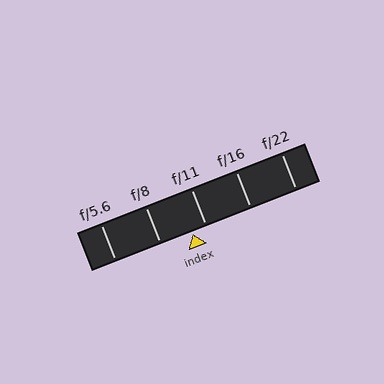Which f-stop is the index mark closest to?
The index mark is closest to f/11.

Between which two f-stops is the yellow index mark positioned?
The index mark is between f/8 and f/11.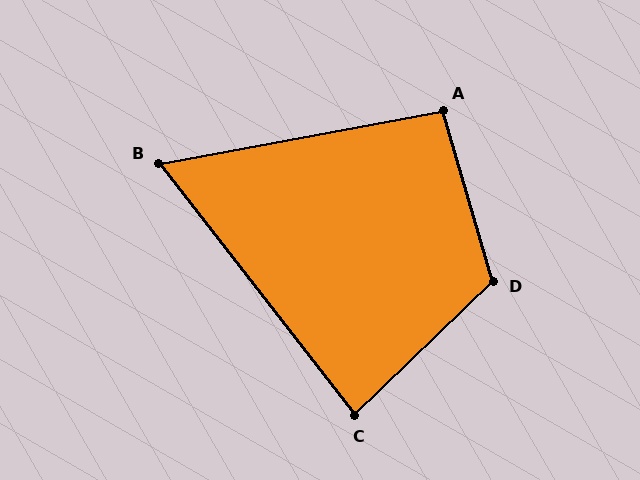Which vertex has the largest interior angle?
D, at approximately 117 degrees.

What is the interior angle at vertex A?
Approximately 96 degrees (obtuse).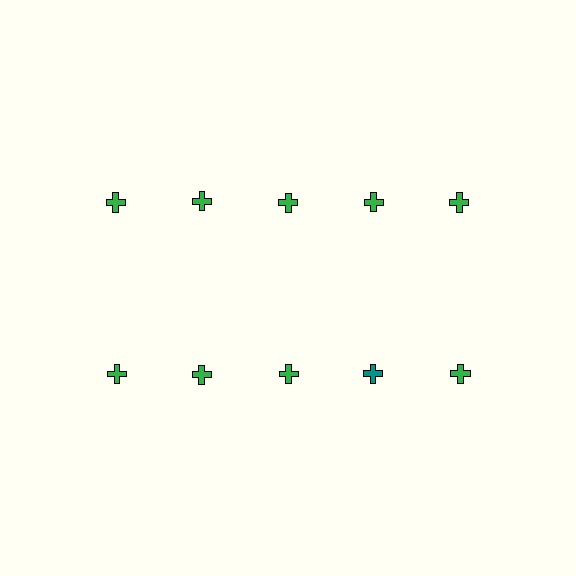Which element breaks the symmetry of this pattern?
The teal cross in the second row, second from right column breaks the symmetry. All other shapes are green crosses.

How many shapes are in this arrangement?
There are 10 shapes arranged in a grid pattern.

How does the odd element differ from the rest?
It has a different color: teal instead of green.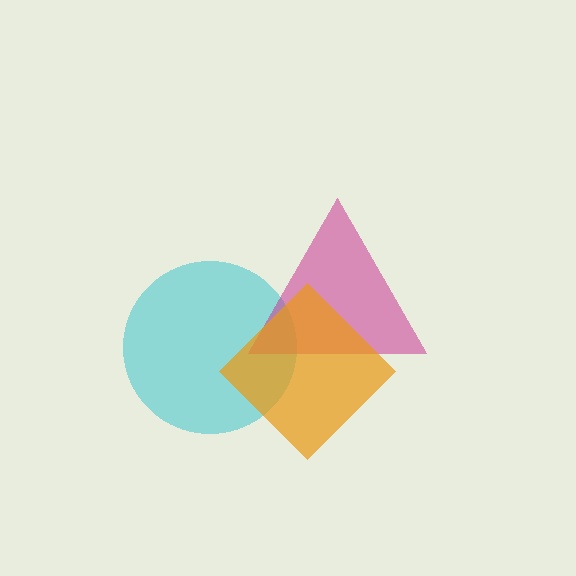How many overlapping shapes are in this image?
There are 3 overlapping shapes in the image.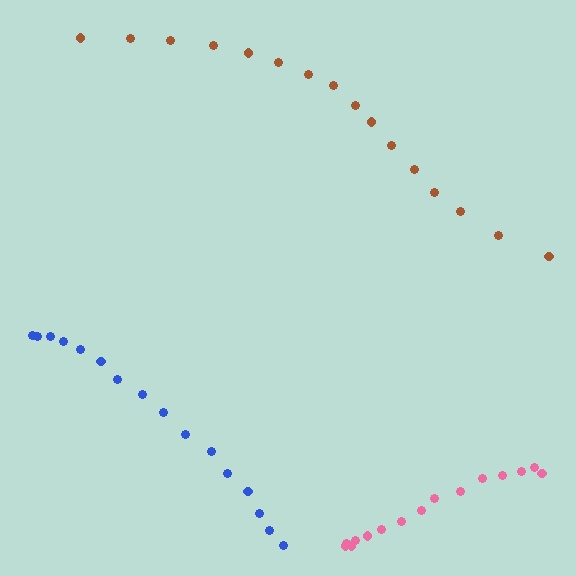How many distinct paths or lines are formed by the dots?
There are 3 distinct paths.